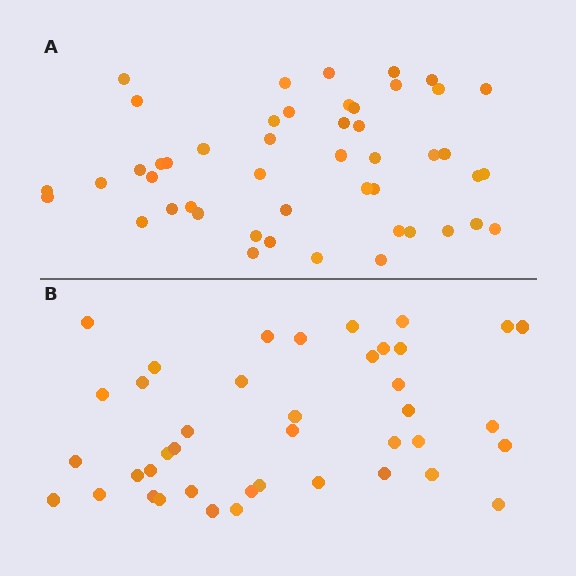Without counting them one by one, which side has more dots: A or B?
Region A (the top region) has more dots.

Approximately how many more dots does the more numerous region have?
Region A has roughly 8 or so more dots than region B.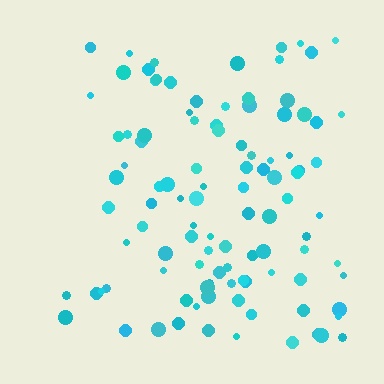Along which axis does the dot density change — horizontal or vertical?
Horizontal.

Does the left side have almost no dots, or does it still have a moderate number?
Still a moderate number, just noticeably fewer than the right.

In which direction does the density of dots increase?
From left to right, with the right side densest.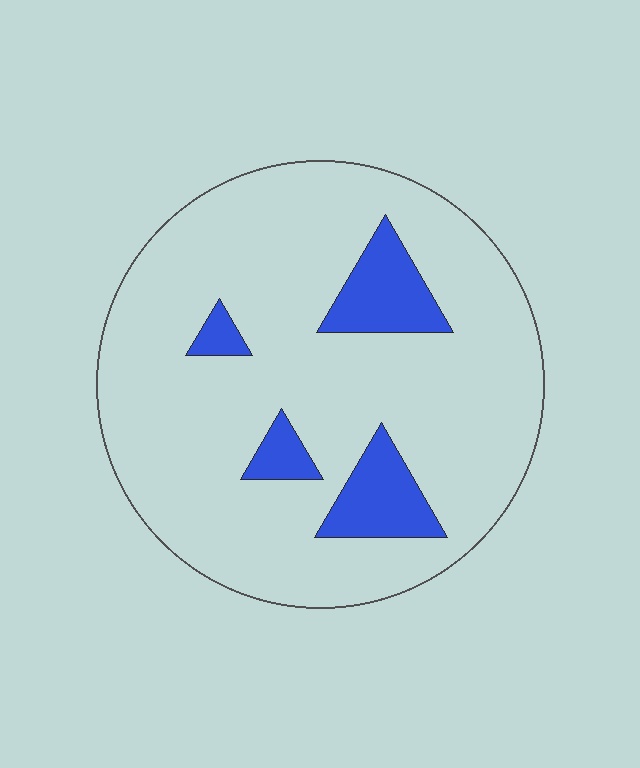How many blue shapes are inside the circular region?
4.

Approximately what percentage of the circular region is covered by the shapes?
Approximately 15%.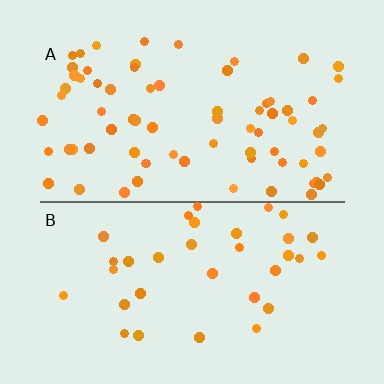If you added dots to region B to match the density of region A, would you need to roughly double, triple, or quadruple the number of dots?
Approximately double.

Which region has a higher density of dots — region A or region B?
A (the top).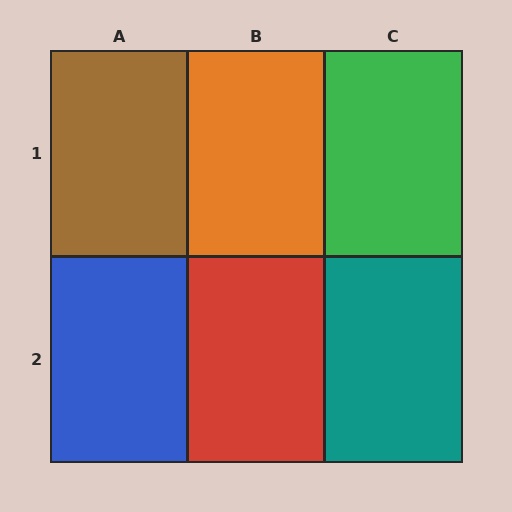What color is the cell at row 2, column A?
Blue.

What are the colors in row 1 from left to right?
Brown, orange, green.